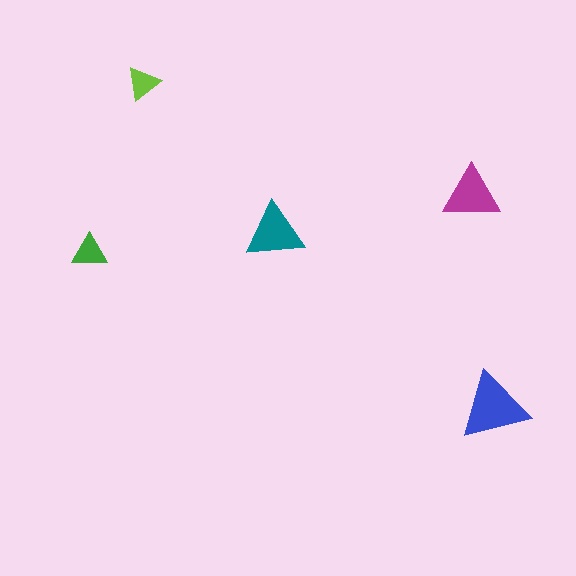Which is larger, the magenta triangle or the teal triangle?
The teal one.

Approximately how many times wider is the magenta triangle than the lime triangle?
About 1.5 times wider.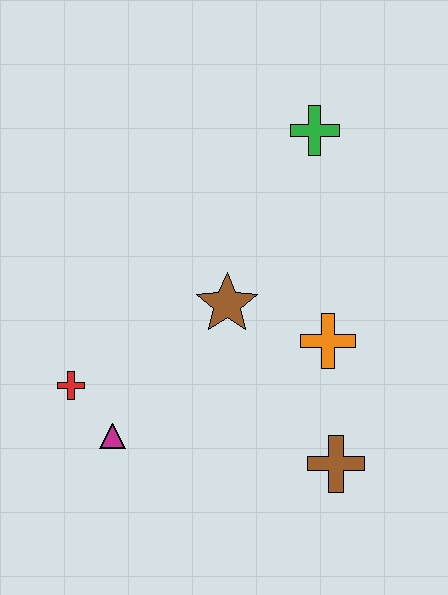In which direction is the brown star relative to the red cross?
The brown star is to the right of the red cross.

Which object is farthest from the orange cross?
The red cross is farthest from the orange cross.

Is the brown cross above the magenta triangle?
No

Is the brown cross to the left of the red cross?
No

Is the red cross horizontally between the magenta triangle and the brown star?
No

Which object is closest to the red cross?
The magenta triangle is closest to the red cross.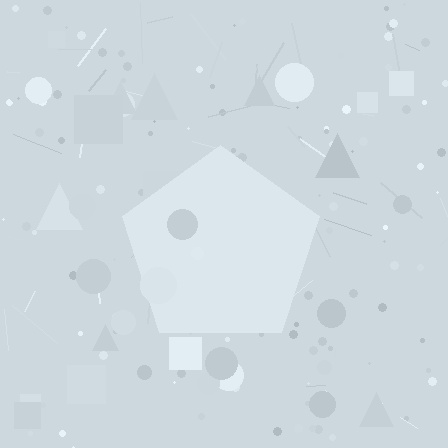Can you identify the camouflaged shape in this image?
The camouflaged shape is a pentagon.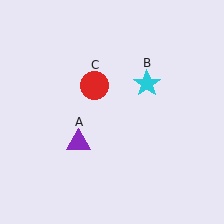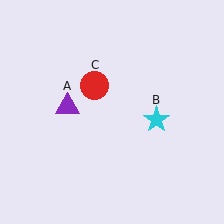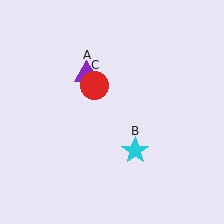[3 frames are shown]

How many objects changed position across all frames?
2 objects changed position: purple triangle (object A), cyan star (object B).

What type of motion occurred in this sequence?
The purple triangle (object A), cyan star (object B) rotated clockwise around the center of the scene.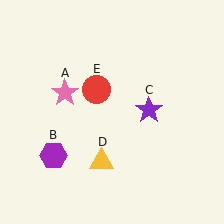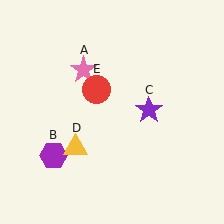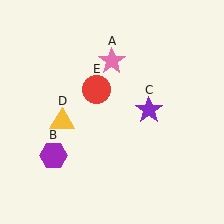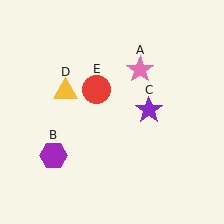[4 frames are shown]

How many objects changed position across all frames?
2 objects changed position: pink star (object A), yellow triangle (object D).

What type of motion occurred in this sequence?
The pink star (object A), yellow triangle (object D) rotated clockwise around the center of the scene.